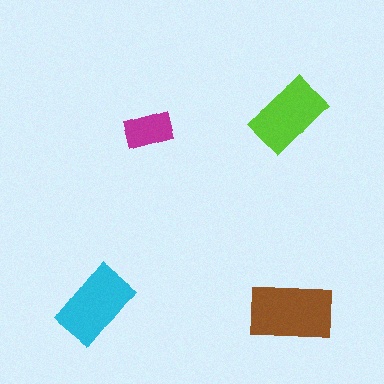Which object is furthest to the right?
The brown rectangle is rightmost.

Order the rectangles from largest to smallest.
the brown one, the cyan one, the lime one, the magenta one.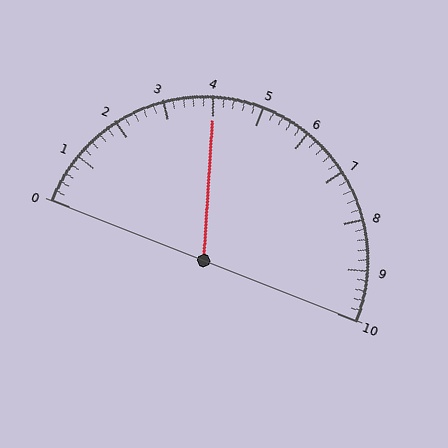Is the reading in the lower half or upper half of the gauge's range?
The reading is in the lower half of the range (0 to 10).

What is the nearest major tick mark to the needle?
The nearest major tick mark is 4.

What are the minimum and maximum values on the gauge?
The gauge ranges from 0 to 10.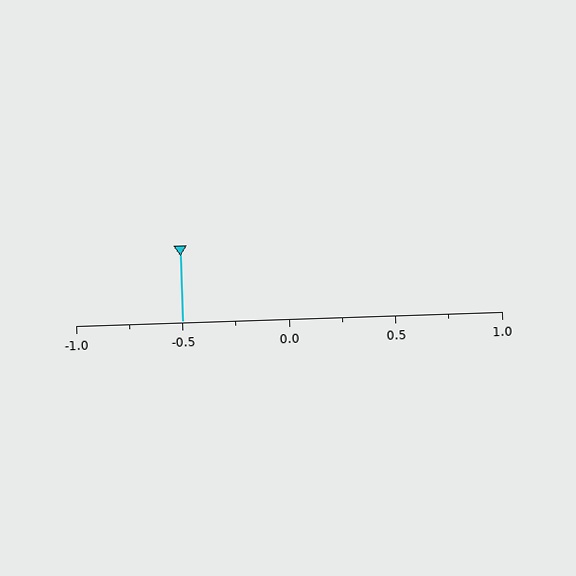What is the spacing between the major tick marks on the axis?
The major ticks are spaced 0.5 apart.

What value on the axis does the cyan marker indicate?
The marker indicates approximately -0.5.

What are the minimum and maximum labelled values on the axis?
The axis runs from -1.0 to 1.0.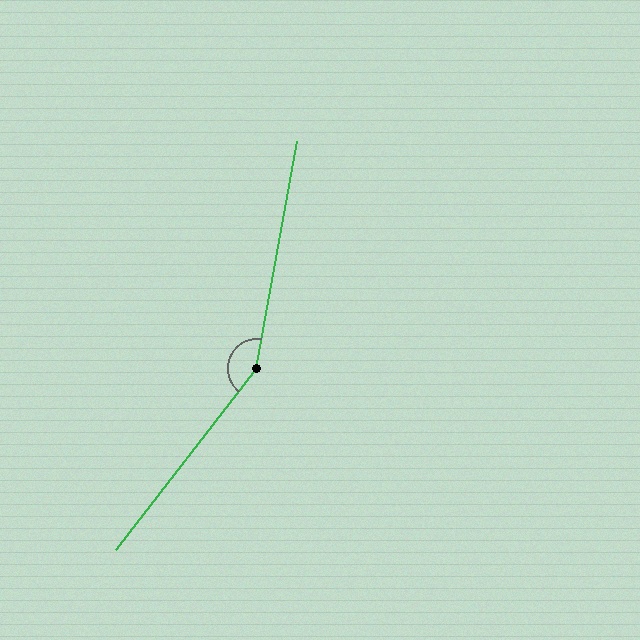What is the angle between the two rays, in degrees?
Approximately 152 degrees.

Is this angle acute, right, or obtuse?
It is obtuse.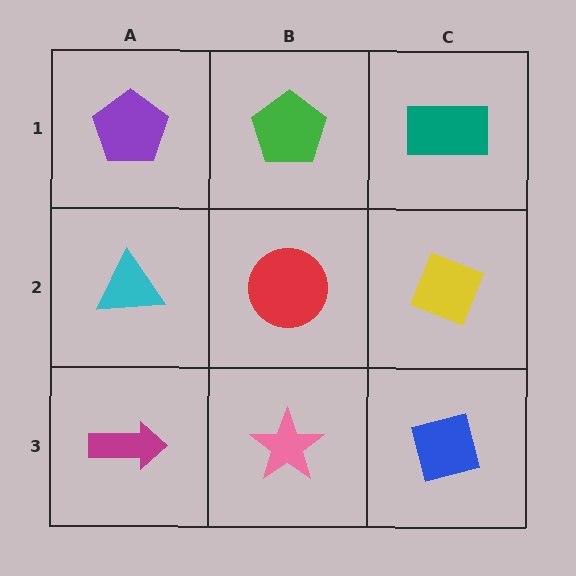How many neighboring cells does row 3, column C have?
2.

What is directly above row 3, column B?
A red circle.